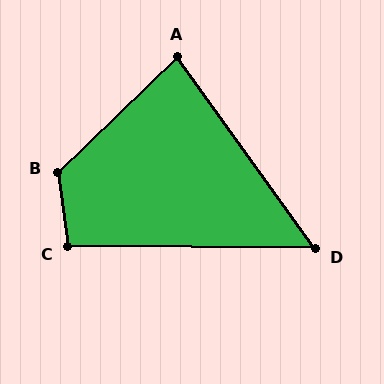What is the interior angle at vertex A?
Approximately 82 degrees (acute).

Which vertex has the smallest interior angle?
D, at approximately 54 degrees.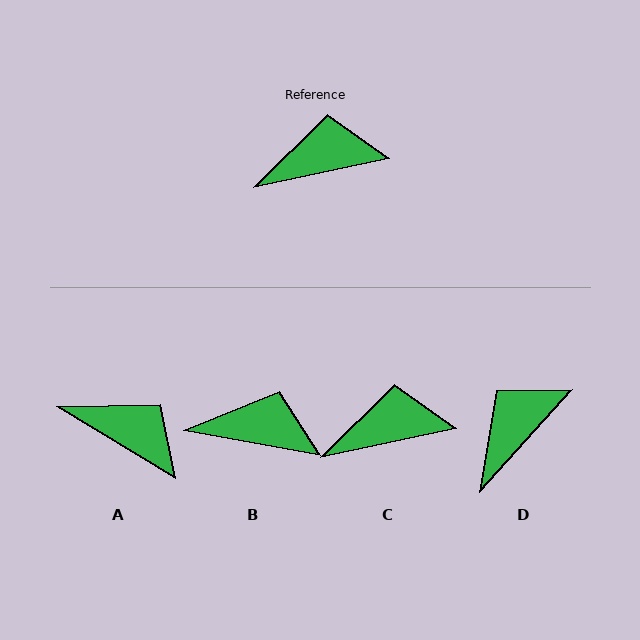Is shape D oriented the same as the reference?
No, it is off by about 36 degrees.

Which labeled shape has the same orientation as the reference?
C.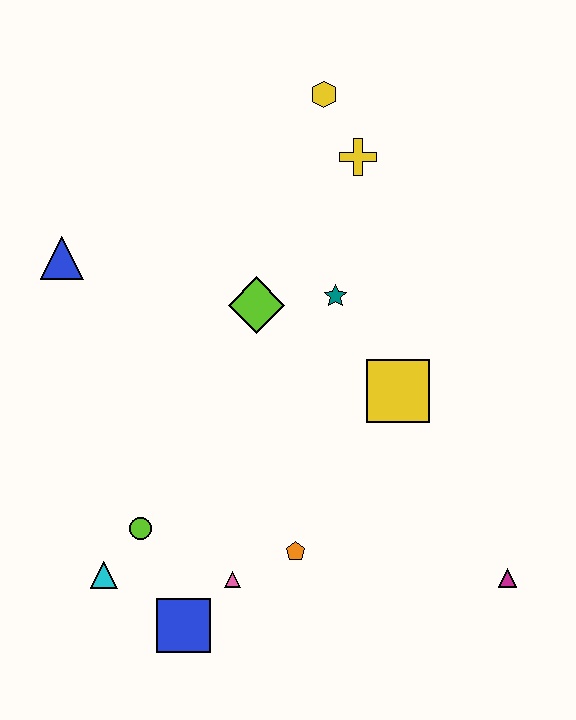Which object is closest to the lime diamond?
The teal star is closest to the lime diamond.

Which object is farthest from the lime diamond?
The magenta triangle is farthest from the lime diamond.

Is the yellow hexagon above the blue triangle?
Yes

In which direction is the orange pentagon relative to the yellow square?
The orange pentagon is below the yellow square.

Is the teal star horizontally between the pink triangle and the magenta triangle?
Yes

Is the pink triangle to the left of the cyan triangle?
No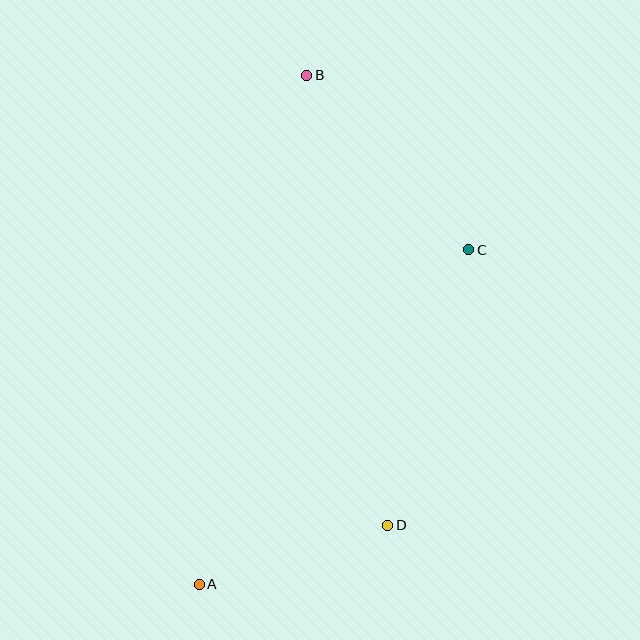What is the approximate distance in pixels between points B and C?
The distance between B and C is approximately 238 pixels.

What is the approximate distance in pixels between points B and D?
The distance between B and D is approximately 457 pixels.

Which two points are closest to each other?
Points A and D are closest to each other.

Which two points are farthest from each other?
Points A and B are farthest from each other.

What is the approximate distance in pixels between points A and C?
The distance between A and C is approximately 430 pixels.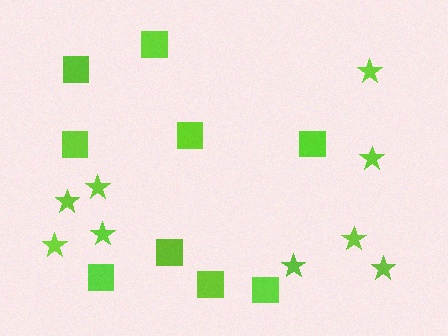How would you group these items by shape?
There are 2 groups: one group of squares (9) and one group of stars (9).